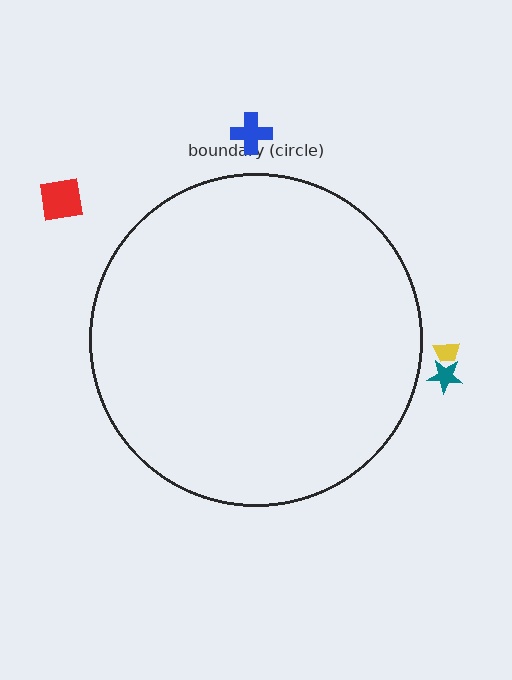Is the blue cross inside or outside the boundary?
Outside.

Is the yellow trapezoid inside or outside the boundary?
Outside.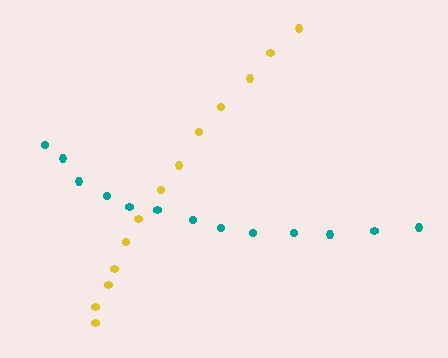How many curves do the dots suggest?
There are 2 distinct paths.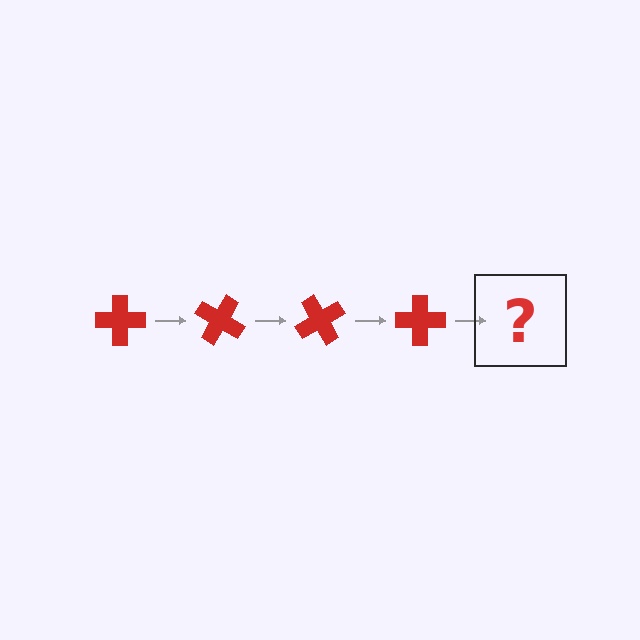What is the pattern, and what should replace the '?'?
The pattern is that the cross rotates 30 degrees each step. The '?' should be a red cross rotated 120 degrees.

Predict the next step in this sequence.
The next step is a red cross rotated 120 degrees.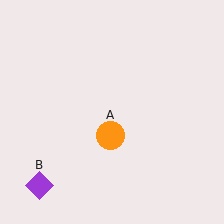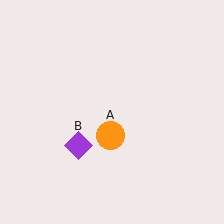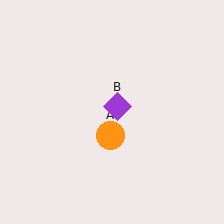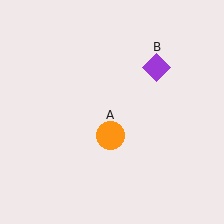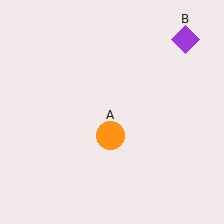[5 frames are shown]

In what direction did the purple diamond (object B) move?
The purple diamond (object B) moved up and to the right.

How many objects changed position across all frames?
1 object changed position: purple diamond (object B).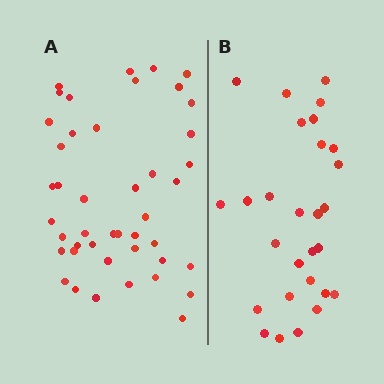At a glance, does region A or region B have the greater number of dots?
Region A (the left region) has more dots.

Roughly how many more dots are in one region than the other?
Region A has approximately 15 more dots than region B.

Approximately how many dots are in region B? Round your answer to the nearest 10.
About 30 dots. (The exact count is 28, which rounds to 30.)